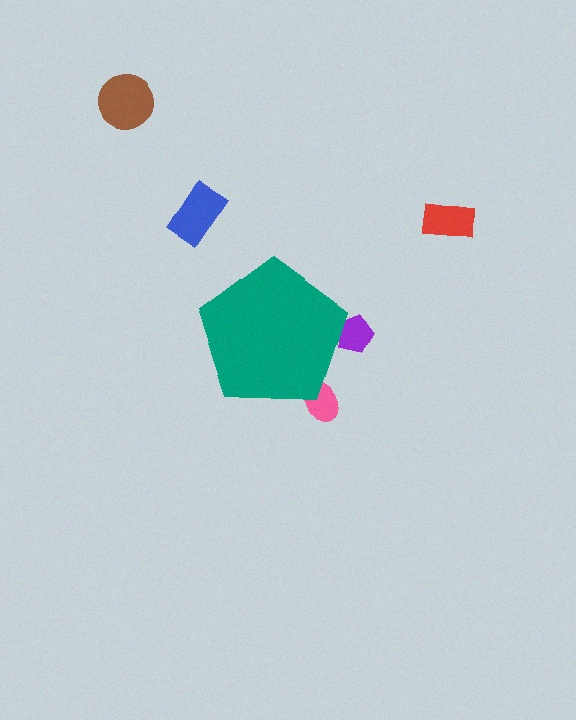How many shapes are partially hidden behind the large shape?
2 shapes are partially hidden.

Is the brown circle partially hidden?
No, the brown circle is fully visible.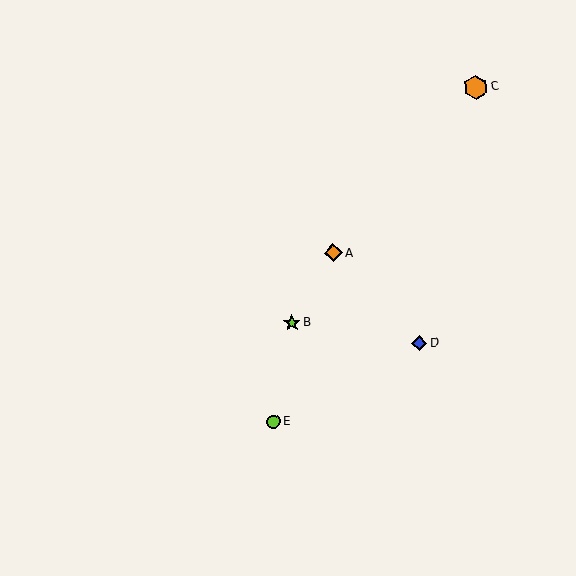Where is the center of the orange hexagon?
The center of the orange hexagon is at (476, 87).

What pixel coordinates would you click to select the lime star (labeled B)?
Click at (292, 323) to select the lime star B.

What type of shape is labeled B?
Shape B is a lime star.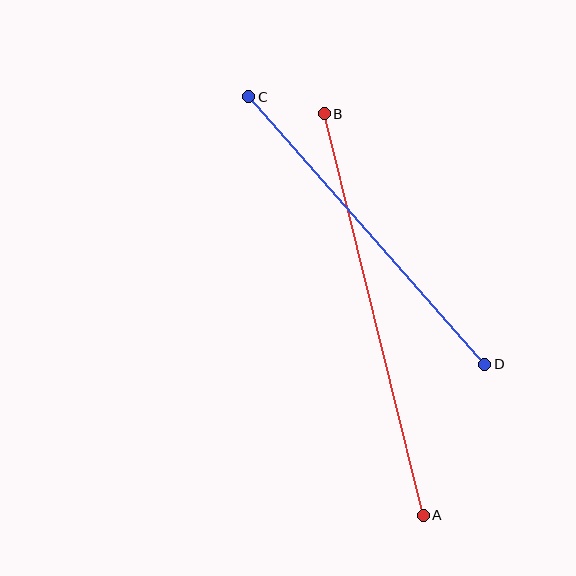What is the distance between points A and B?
The distance is approximately 414 pixels.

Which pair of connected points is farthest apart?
Points A and B are farthest apart.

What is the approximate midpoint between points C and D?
The midpoint is at approximately (367, 230) pixels.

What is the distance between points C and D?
The distance is approximately 357 pixels.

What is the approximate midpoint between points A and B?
The midpoint is at approximately (374, 314) pixels.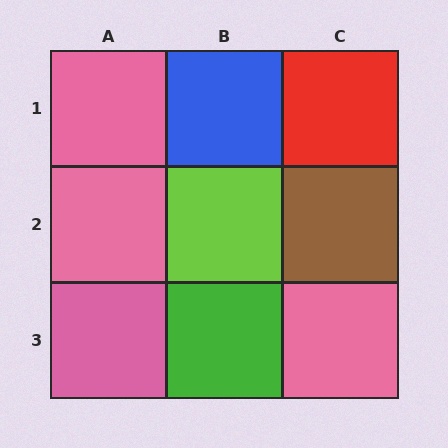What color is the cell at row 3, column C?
Pink.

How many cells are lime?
1 cell is lime.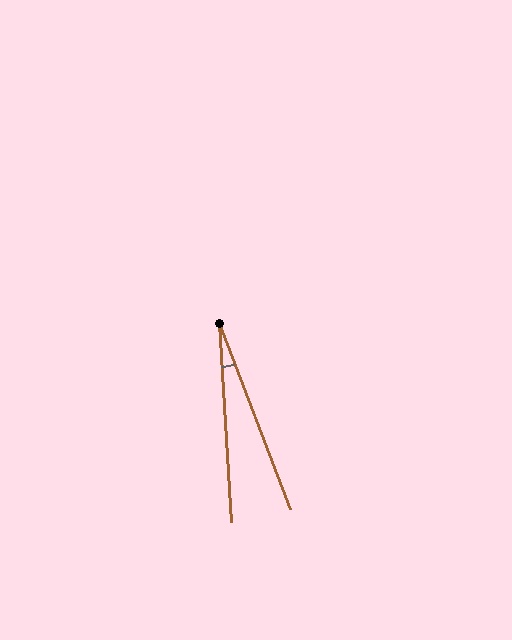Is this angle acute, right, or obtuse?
It is acute.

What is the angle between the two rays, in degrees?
Approximately 17 degrees.